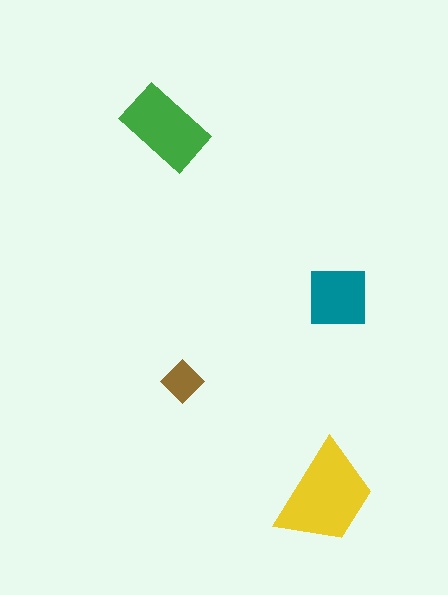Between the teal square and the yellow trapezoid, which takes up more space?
The yellow trapezoid.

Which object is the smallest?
The brown diamond.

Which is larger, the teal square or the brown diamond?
The teal square.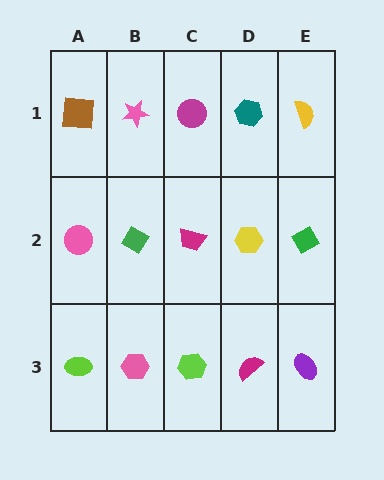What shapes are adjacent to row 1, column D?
A yellow hexagon (row 2, column D), a magenta circle (row 1, column C), a yellow semicircle (row 1, column E).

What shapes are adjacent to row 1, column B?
A green diamond (row 2, column B), a brown square (row 1, column A), a magenta circle (row 1, column C).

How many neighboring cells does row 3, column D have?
3.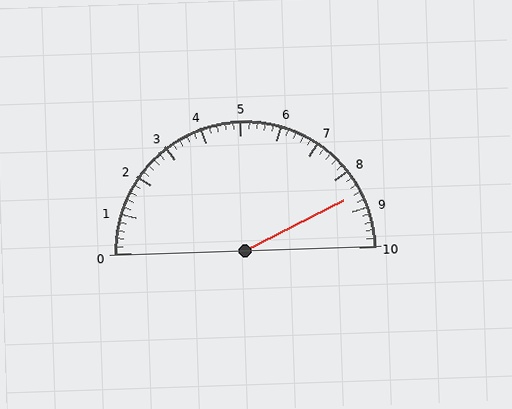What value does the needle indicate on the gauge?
The needle indicates approximately 8.6.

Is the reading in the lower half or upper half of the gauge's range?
The reading is in the upper half of the range (0 to 10).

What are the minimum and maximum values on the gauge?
The gauge ranges from 0 to 10.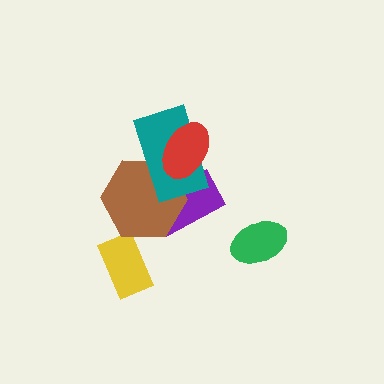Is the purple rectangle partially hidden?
Yes, it is partially covered by another shape.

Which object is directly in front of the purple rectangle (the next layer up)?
The brown hexagon is directly in front of the purple rectangle.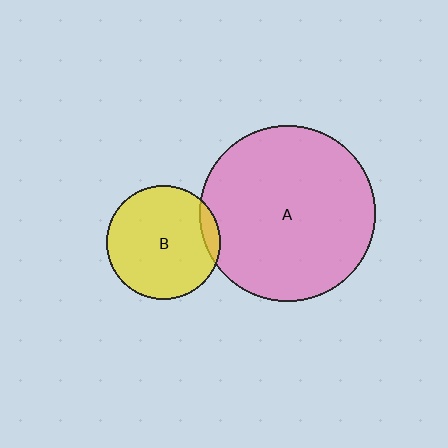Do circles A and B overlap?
Yes.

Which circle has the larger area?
Circle A (pink).